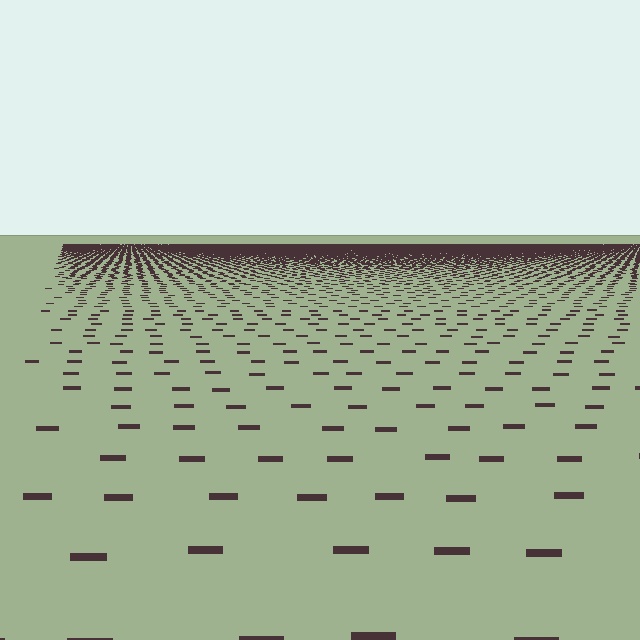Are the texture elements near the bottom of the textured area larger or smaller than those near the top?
Larger. Near the bottom, elements are closer to the viewer and appear at a bigger on-screen size.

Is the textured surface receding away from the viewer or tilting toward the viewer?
The surface is receding away from the viewer. Texture elements get smaller and denser toward the top.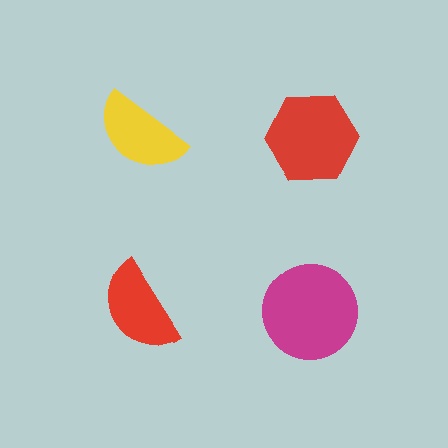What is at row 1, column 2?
A red hexagon.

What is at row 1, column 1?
A yellow semicircle.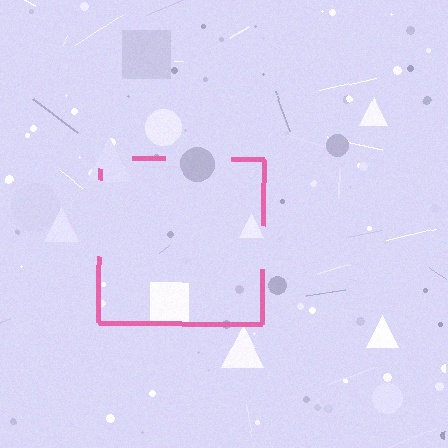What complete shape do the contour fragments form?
The contour fragments form a square.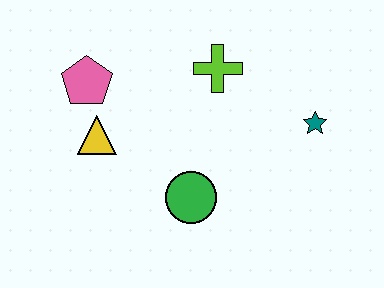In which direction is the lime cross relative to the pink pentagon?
The lime cross is to the right of the pink pentagon.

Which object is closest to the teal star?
The lime cross is closest to the teal star.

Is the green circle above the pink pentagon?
No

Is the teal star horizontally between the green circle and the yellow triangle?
No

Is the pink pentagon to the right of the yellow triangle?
No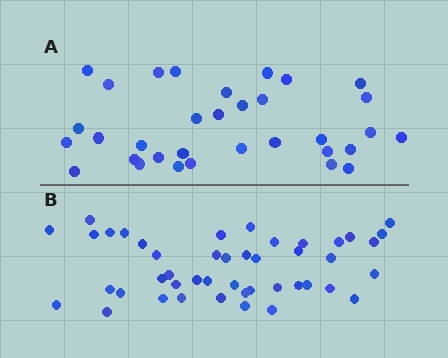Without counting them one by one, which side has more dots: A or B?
Region B (the bottom region) has more dots.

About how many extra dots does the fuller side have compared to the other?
Region B has roughly 12 or so more dots than region A.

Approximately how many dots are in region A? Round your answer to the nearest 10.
About 30 dots. (The exact count is 33, which rounds to 30.)